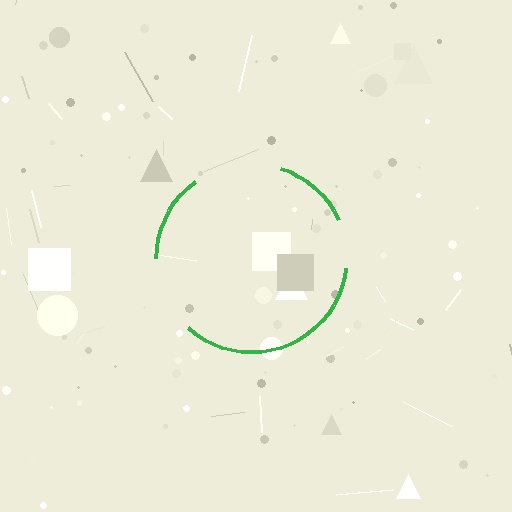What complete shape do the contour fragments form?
The contour fragments form a circle.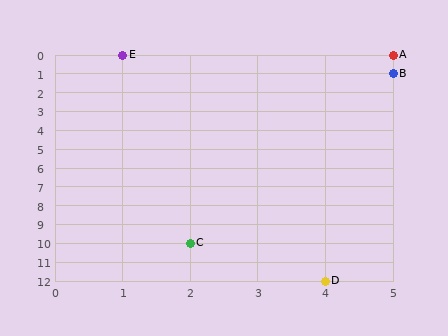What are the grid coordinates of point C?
Point C is at grid coordinates (2, 10).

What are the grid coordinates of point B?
Point B is at grid coordinates (5, 1).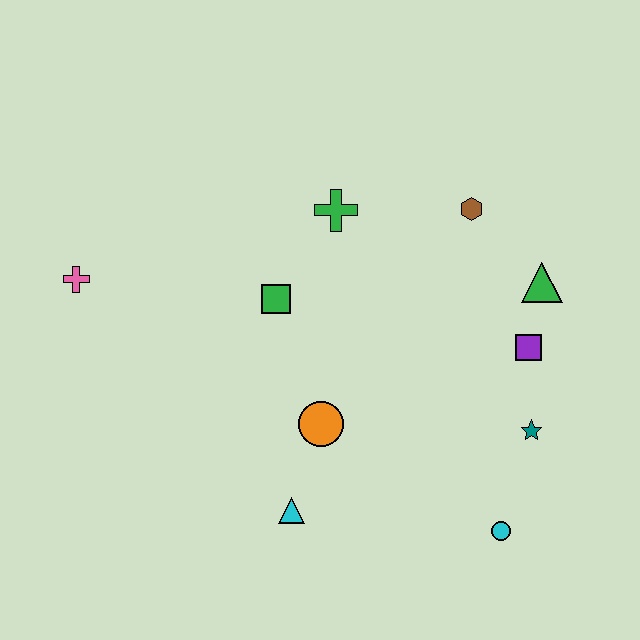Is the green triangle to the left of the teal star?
No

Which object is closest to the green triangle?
The purple square is closest to the green triangle.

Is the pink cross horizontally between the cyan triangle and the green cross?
No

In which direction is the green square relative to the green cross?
The green square is below the green cross.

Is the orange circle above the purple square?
No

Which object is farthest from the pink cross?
The cyan circle is farthest from the pink cross.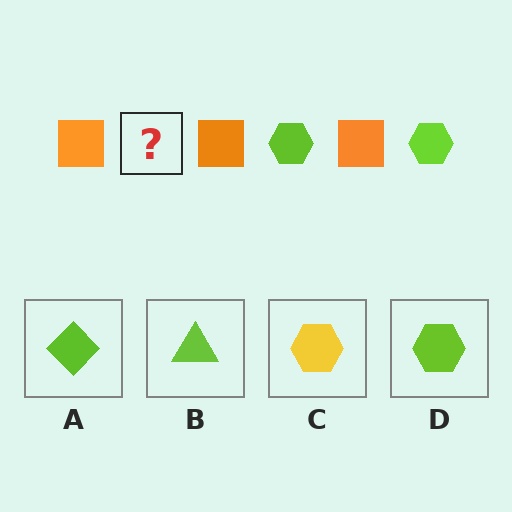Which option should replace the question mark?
Option D.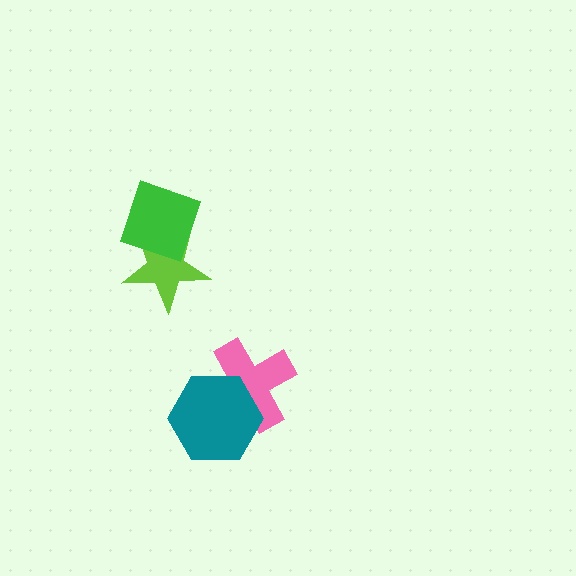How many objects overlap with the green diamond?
1 object overlaps with the green diamond.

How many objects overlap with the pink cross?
1 object overlaps with the pink cross.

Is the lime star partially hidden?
Yes, it is partially covered by another shape.